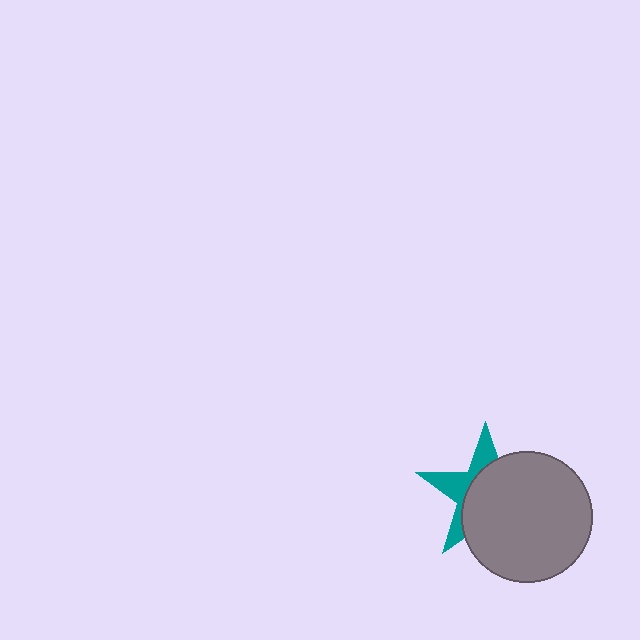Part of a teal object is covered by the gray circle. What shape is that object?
It is a star.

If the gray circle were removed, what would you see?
You would see the complete teal star.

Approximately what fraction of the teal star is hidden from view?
Roughly 64% of the teal star is hidden behind the gray circle.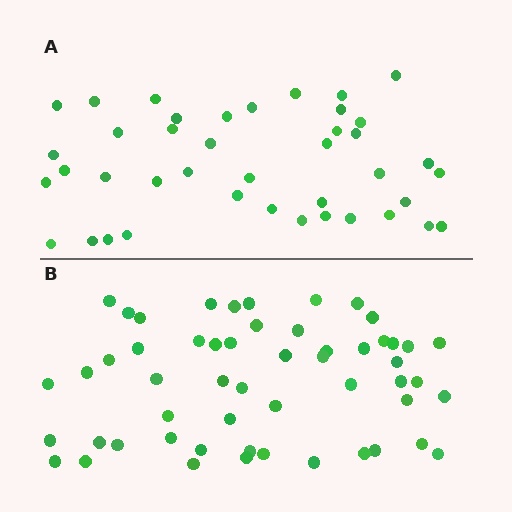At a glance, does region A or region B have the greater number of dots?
Region B (the bottom region) has more dots.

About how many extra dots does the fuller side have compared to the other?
Region B has approximately 15 more dots than region A.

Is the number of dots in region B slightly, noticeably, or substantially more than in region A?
Region B has noticeably more, but not dramatically so. The ratio is roughly 1.3 to 1.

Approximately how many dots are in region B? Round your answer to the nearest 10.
About 50 dots. (The exact count is 54, which rounds to 50.)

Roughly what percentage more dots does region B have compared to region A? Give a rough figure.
About 30% more.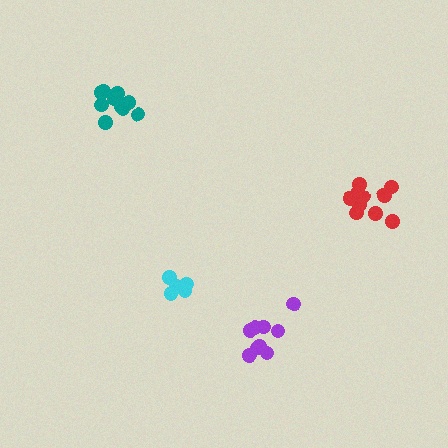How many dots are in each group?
Group 1: 5 dots, Group 2: 9 dots, Group 3: 10 dots, Group 4: 10 dots (34 total).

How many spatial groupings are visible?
There are 4 spatial groupings.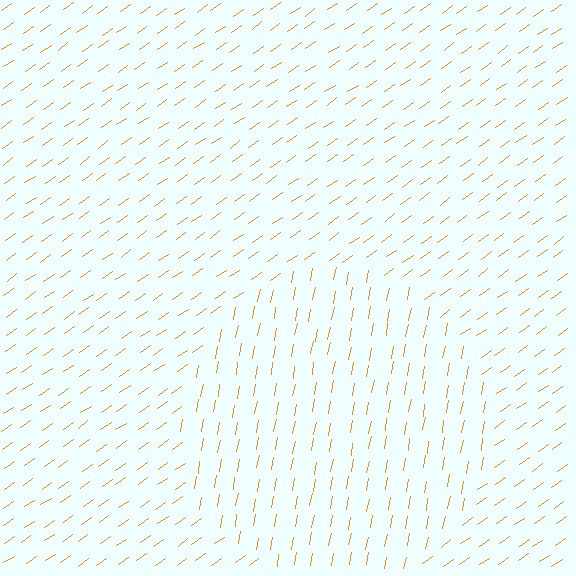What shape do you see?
I see a circle.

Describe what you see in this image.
The image is filled with small orange line segments. A circle region in the image has lines oriented differently from the surrounding lines, creating a visible texture boundary.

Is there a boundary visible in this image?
Yes, there is a texture boundary formed by a change in line orientation.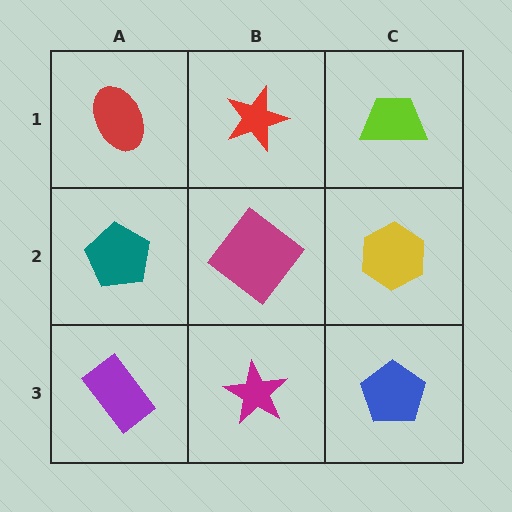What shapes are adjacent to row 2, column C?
A lime trapezoid (row 1, column C), a blue pentagon (row 3, column C), a magenta diamond (row 2, column B).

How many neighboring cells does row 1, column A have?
2.